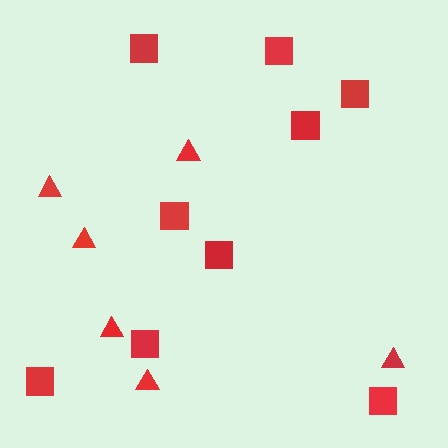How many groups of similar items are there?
There are 2 groups: one group of triangles (6) and one group of squares (9).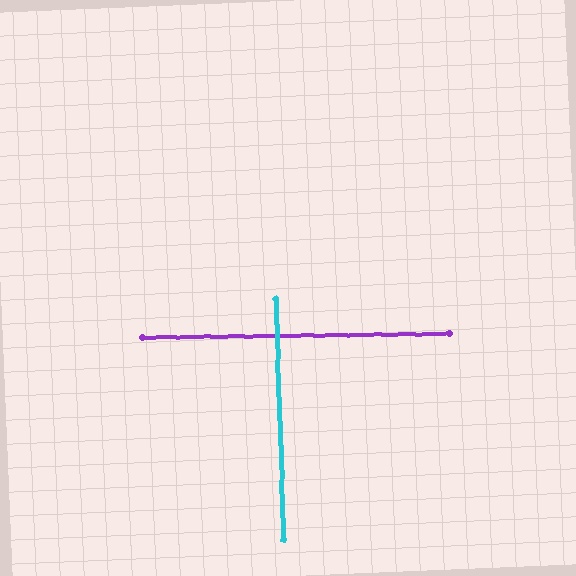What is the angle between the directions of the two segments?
Approximately 89 degrees.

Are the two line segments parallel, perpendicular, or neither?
Perpendicular — they meet at approximately 89°.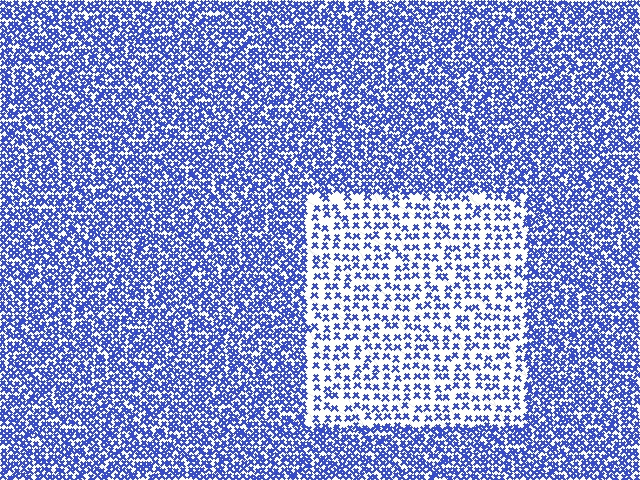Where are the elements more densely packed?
The elements are more densely packed outside the rectangle boundary.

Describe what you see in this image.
The image contains small blue elements arranged at two different densities. A rectangle-shaped region is visible where the elements are less densely packed than the surrounding area.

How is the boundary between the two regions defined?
The boundary is defined by a change in element density (approximately 2.3x ratio). All elements are the same color, size, and shape.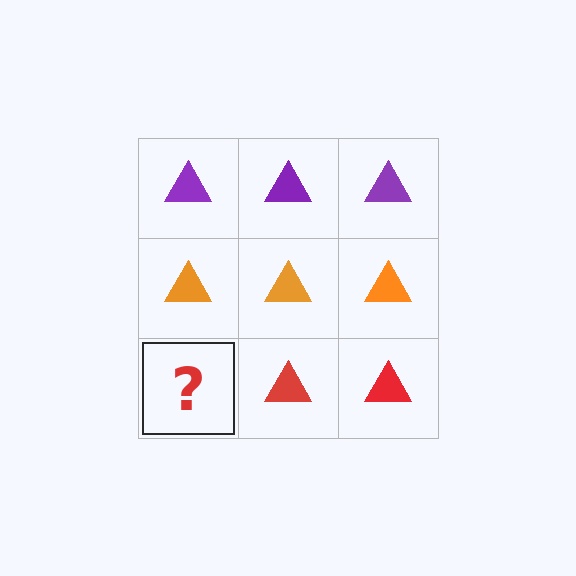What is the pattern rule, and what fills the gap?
The rule is that each row has a consistent color. The gap should be filled with a red triangle.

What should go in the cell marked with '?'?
The missing cell should contain a red triangle.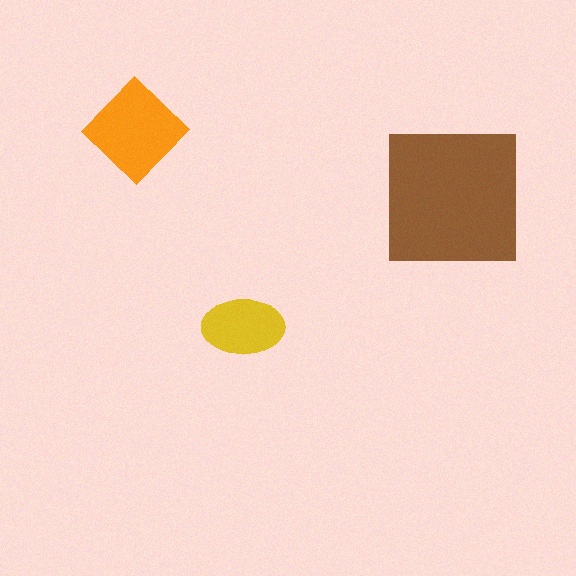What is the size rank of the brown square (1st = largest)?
1st.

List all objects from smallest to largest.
The yellow ellipse, the orange diamond, the brown square.